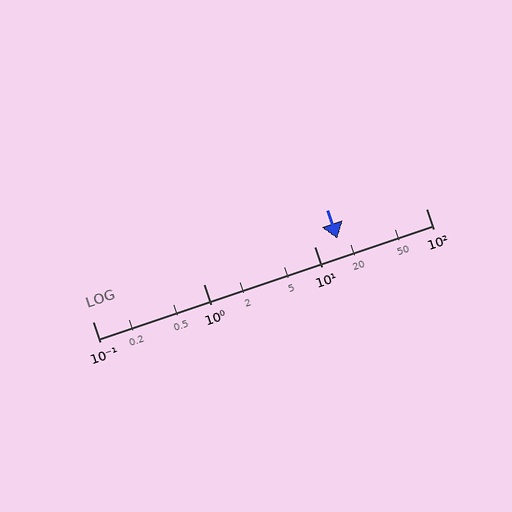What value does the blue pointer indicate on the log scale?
The pointer indicates approximately 16.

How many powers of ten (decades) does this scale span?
The scale spans 3 decades, from 0.1 to 100.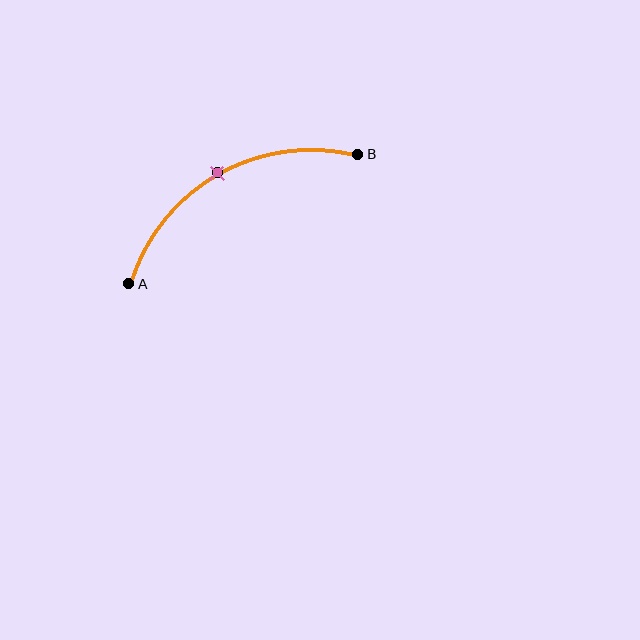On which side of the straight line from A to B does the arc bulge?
The arc bulges above the straight line connecting A and B.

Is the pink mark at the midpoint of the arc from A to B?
Yes. The pink mark lies on the arc at equal arc-length from both A and B — it is the arc midpoint.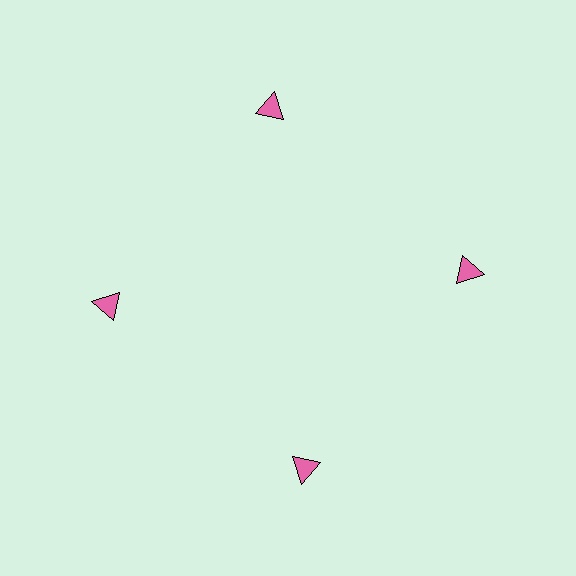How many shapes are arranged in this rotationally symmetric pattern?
There are 4 shapes, arranged in 4 groups of 1.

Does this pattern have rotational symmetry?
Yes, this pattern has 4-fold rotational symmetry. It looks the same after rotating 90 degrees around the center.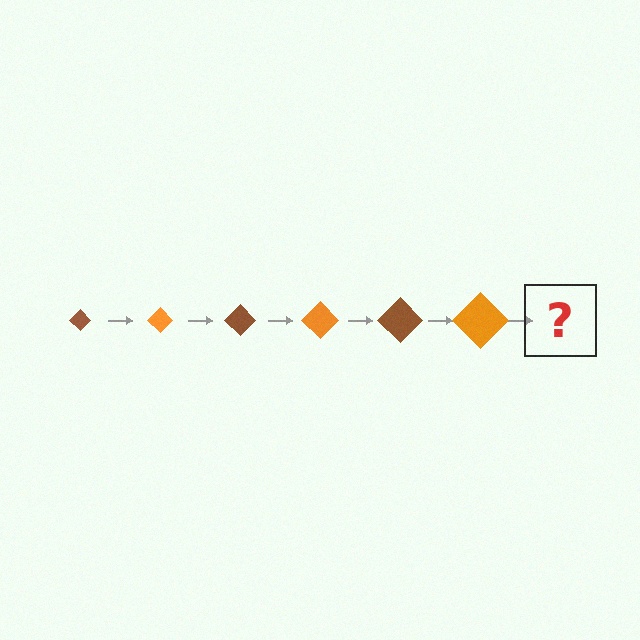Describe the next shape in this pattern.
It should be a brown diamond, larger than the previous one.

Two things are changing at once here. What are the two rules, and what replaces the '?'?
The two rules are that the diamond grows larger each step and the color cycles through brown and orange. The '?' should be a brown diamond, larger than the previous one.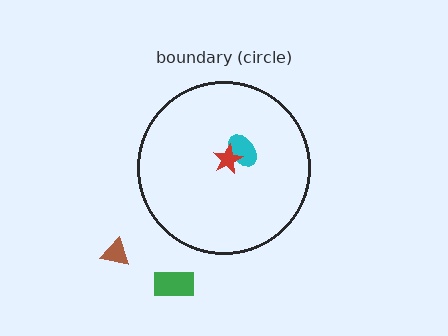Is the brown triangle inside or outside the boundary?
Outside.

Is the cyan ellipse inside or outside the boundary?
Inside.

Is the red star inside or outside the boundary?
Inside.